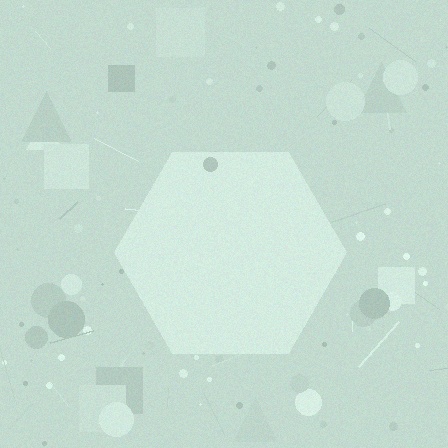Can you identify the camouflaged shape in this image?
The camouflaged shape is a hexagon.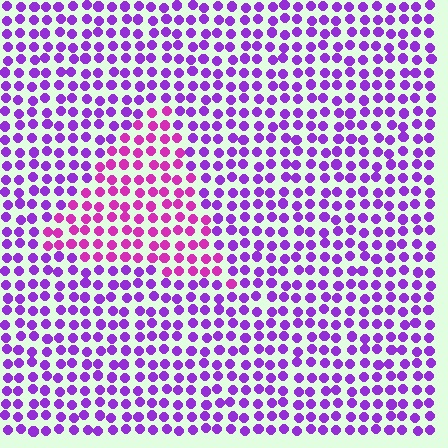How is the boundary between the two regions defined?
The boundary is defined purely by a slight shift in hue (about 35 degrees). Spacing, size, and orientation are identical on both sides.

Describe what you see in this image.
The image is filled with small purple elements in a uniform arrangement. A triangle-shaped region is visible where the elements are tinted to a slightly different hue, forming a subtle color boundary.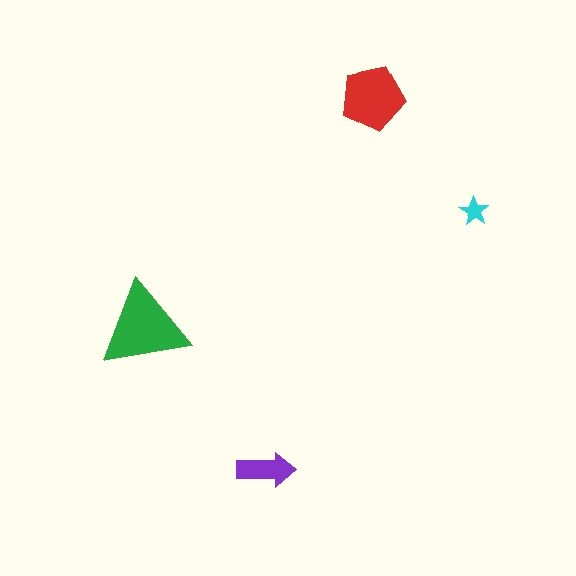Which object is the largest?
The green triangle.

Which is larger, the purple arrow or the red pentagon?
The red pentagon.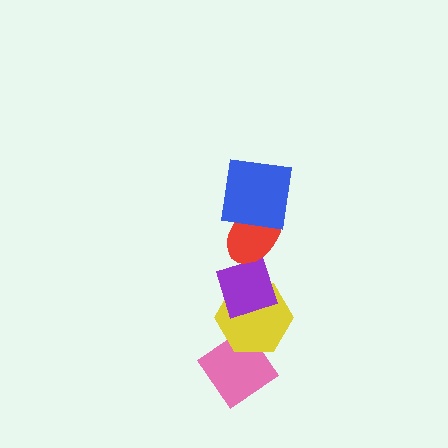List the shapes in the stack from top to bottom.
From top to bottom: the blue square, the red ellipse, the purple diamond, the yellow hexagon, the pink diamond.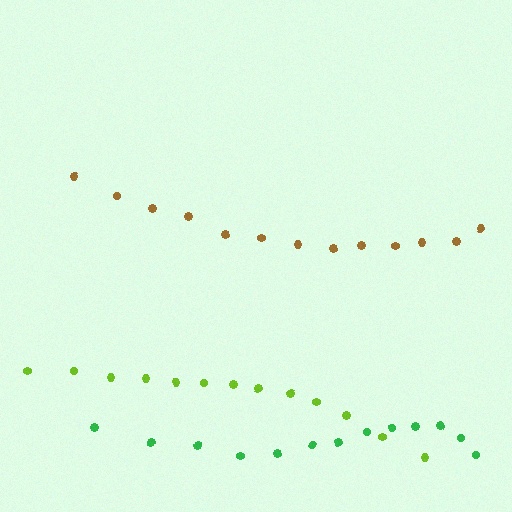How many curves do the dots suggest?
There are 3 distinct paths.